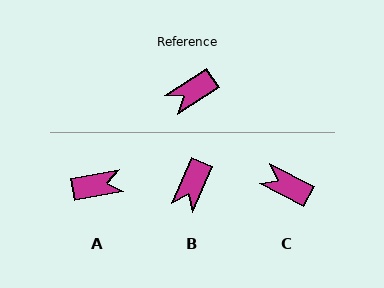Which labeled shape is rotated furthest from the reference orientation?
A, about 158 degrees away.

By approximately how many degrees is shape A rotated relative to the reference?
Approximately 158 degrees counter-clockwise.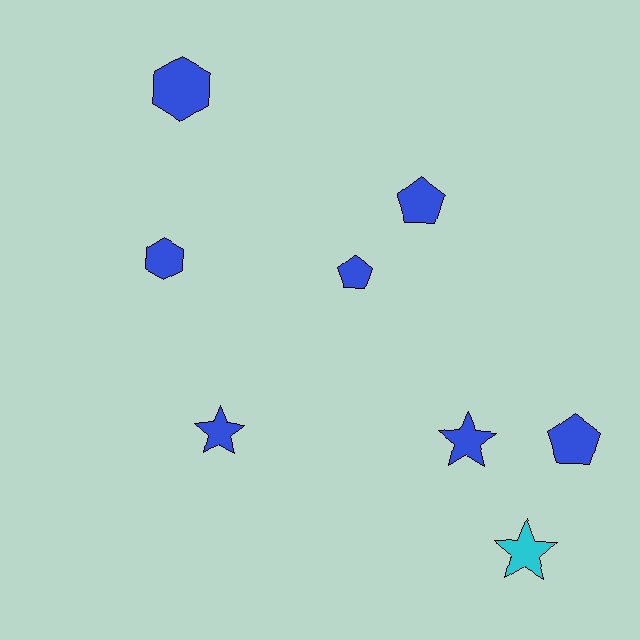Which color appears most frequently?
Blue, with 7 objects.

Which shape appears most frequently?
Star, with 3 objects.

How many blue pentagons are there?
There are 3 blue pentagons.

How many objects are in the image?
There are 8 objects.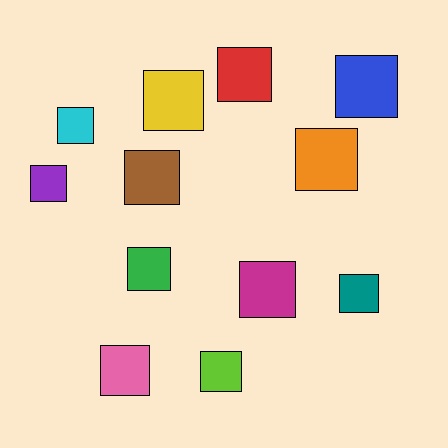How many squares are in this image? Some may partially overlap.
There are 12 squares.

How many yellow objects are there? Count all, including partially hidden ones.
There is 1 yellow object.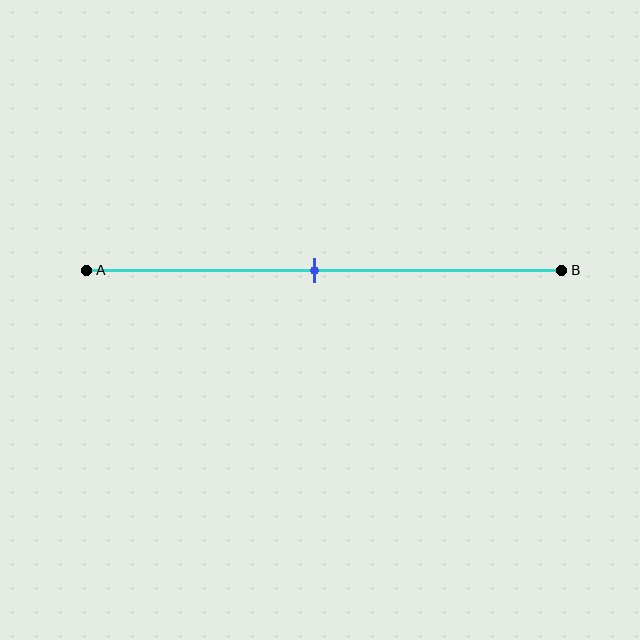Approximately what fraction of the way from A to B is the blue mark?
The blue mark is approximately 50% of the way from A to B.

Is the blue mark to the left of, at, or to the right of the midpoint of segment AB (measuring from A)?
The blue mark is approximately at the midpoint of segment AB.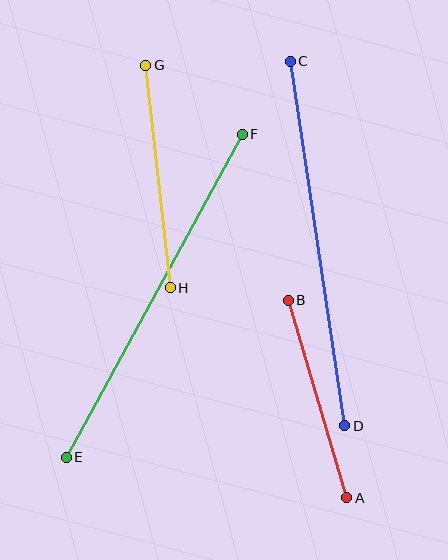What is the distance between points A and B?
The distance is approximately 206 pixels.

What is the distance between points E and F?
The distance is approximately 368 pixels.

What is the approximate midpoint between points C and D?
The midpoint is at approximately (317, 243) pixels.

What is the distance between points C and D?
The distance is approximately 368 pixels.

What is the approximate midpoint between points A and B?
The midpoint is at approximately (317, 399) pixels.